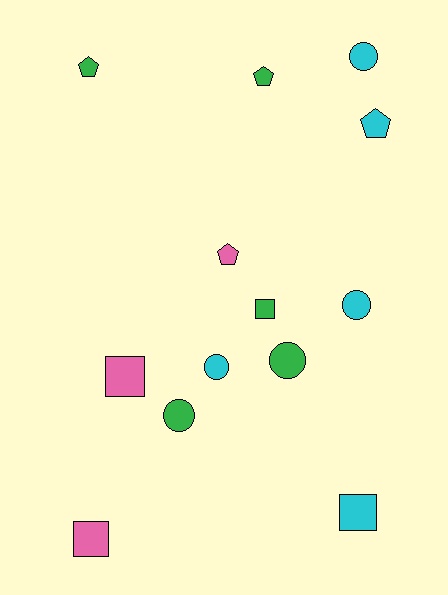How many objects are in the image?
There are 13 objects.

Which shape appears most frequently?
Circle, with 5 objects.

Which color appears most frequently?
Cyan, with 5 objects.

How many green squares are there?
There is 1 green square.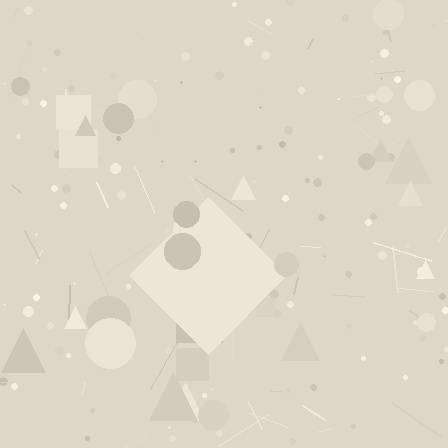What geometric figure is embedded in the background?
A diamond is embedded in the background.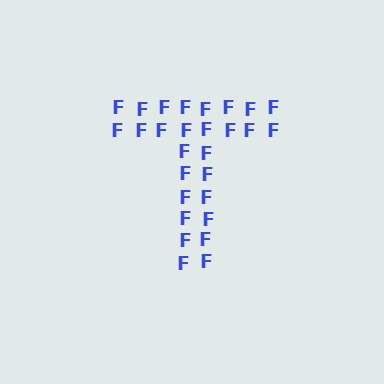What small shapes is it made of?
It is made of small letter F's.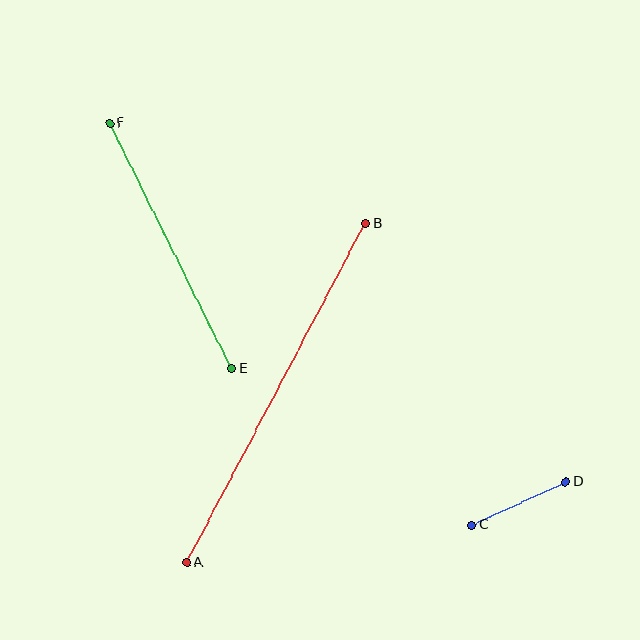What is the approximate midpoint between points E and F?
The midpoint is at approximately (171, 246) pixels.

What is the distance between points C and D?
The distance is approximately 103 pixels.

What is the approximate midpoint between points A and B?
The midpoint is at approximately (276, 393) pixels.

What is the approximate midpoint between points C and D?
The midpoint is at approximately (518, 503) pixels.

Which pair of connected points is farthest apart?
Points A and B are farthest apart.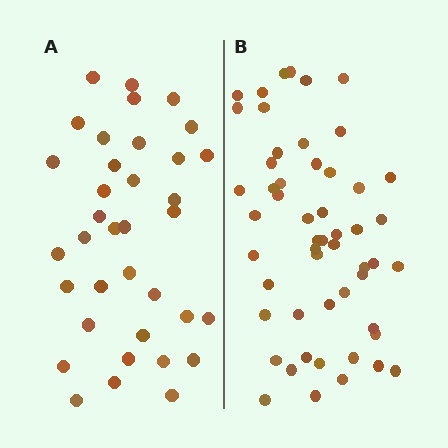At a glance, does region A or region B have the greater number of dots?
Region B (the right region) has more dots.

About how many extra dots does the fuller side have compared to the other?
Region B has approximately 15 more dots than region A.